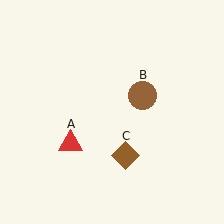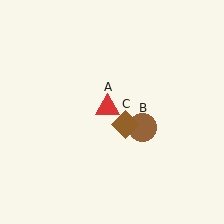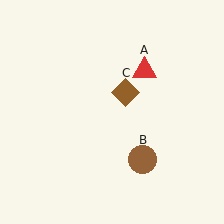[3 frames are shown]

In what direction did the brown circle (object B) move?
The brown circle (object B) moved down.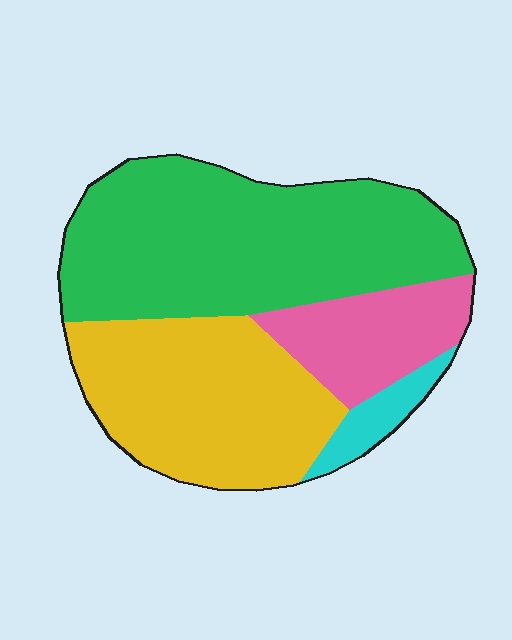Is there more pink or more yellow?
Yellow.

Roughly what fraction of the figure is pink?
Pink takes up less than a quarter of the figure.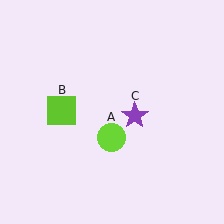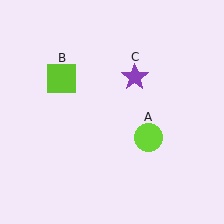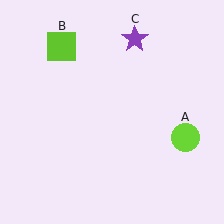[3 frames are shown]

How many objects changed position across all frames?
3 objects changed position: lime circle (object A), lime square (object B), purple star (object C).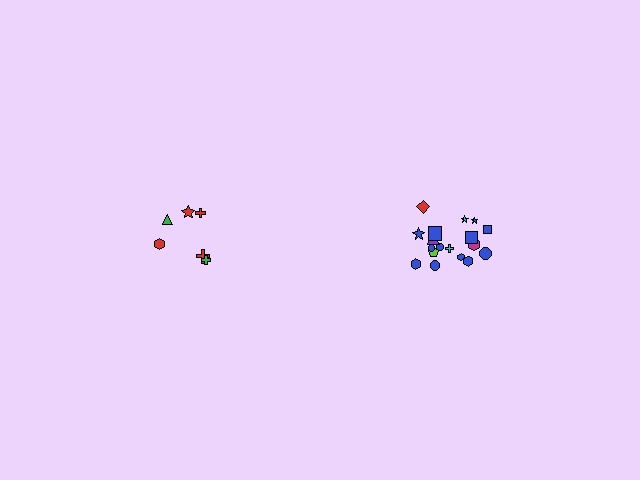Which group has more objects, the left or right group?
The right group.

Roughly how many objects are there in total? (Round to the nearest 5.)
Roughly 25 objects in total.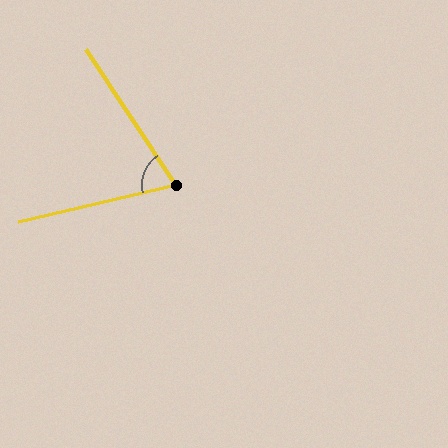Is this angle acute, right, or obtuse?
It is acute.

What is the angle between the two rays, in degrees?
Approximately 70 degrees.